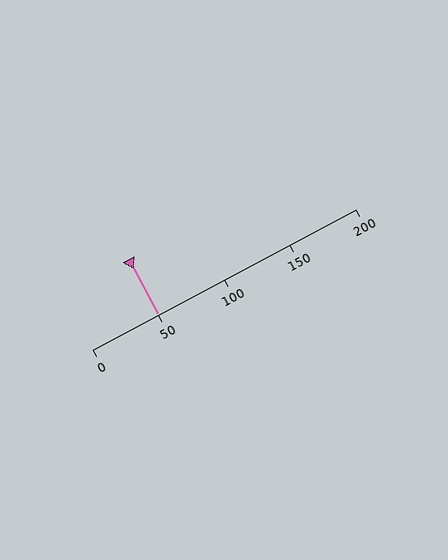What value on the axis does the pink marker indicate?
The marker indicates approximately 50.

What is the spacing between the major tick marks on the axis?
The major ticks are spaced 50 apart.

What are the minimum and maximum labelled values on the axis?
The axis runs from 0 to 200.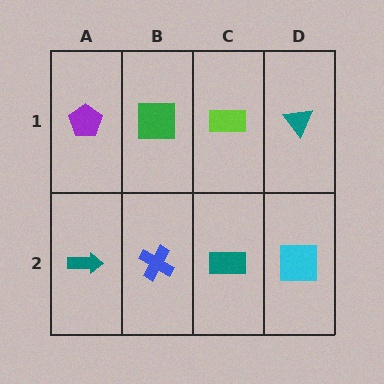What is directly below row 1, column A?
A teal arrow.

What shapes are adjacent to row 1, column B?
A blue cross (row 2, column B), a purple pentagon (row 1, column A), a lime rectangle (row 1, column C).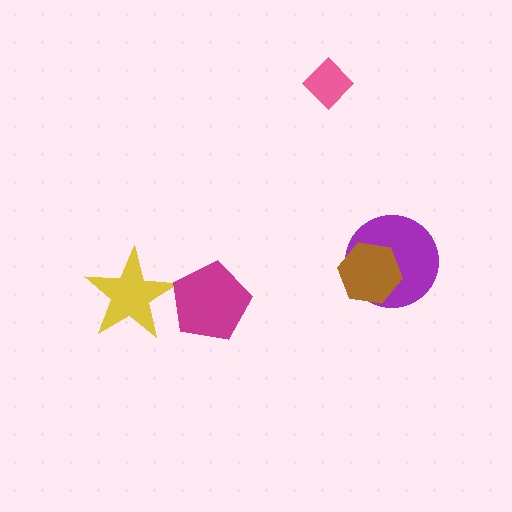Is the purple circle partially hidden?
Yes, it is partially covered by another shape.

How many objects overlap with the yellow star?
1 object overlaps with the yellow star.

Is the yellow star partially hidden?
Yes, it is partially covered by another shape.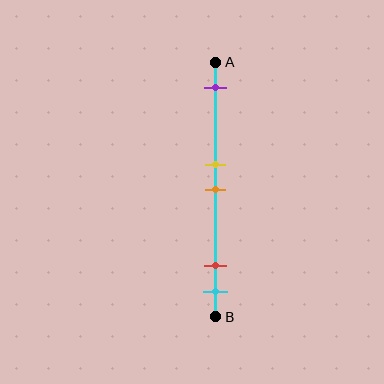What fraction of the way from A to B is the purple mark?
The purple mark is approximately 10% (0.1) of the way from A to B.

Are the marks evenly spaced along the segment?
No, the marks are not evenly spaced.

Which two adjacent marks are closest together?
The yellow and orange marks are the closest adjacent pair.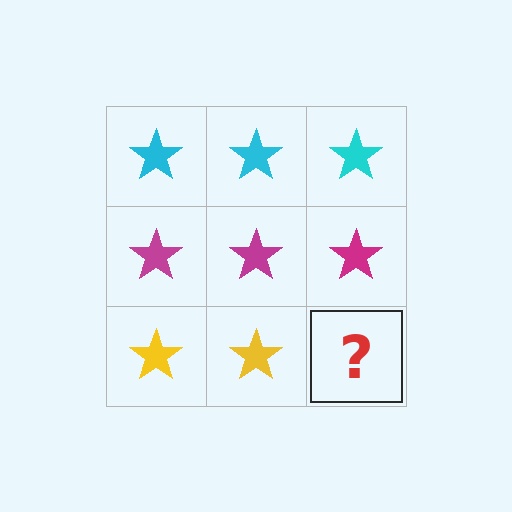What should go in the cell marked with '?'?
The missing cell should contain a yellow star.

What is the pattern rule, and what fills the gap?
The rule is that each row has a consistent color. The gap should be filled with a yellow star.